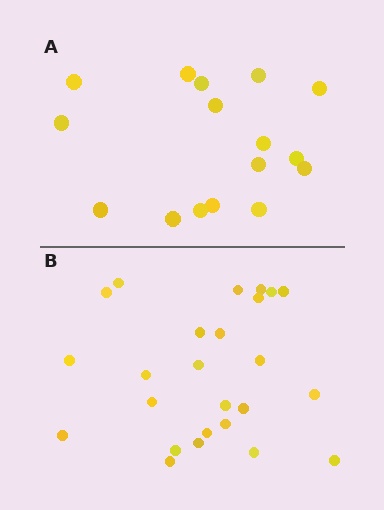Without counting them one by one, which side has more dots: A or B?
Region B (the bottom region) has more dots.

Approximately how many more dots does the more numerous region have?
Region B has roughly 8 or so more dots than region A.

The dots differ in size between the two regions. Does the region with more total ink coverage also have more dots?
No. Region A has more total ink coverage because its dots are larger, but region B actually contains more individual dots. Total area can be misleading — the number of items is what matters here.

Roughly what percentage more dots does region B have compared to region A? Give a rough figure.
About 55% more.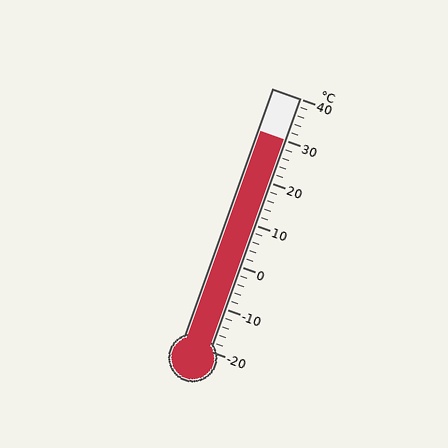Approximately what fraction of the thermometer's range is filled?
The thermometer is filled to approximately 85% of its range.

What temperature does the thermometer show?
The thermometer shows approximately 30°C.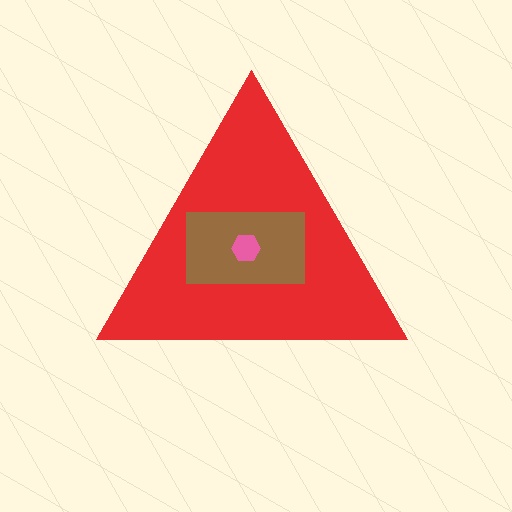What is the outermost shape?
The red triangle.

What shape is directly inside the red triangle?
The brown rectangle.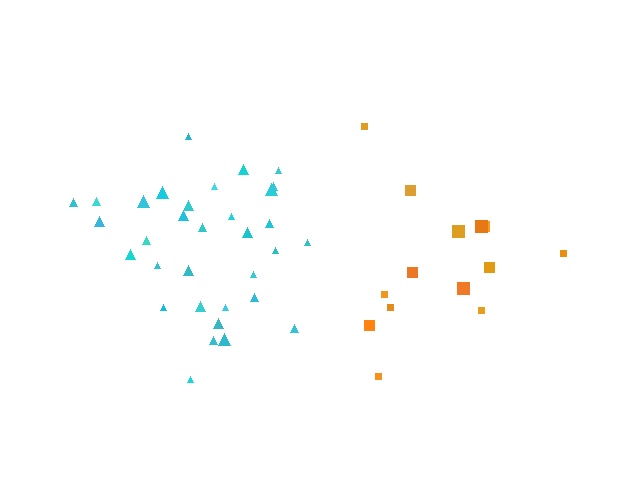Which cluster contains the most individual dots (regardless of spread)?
Cyan (33).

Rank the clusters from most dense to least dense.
cyan, orange.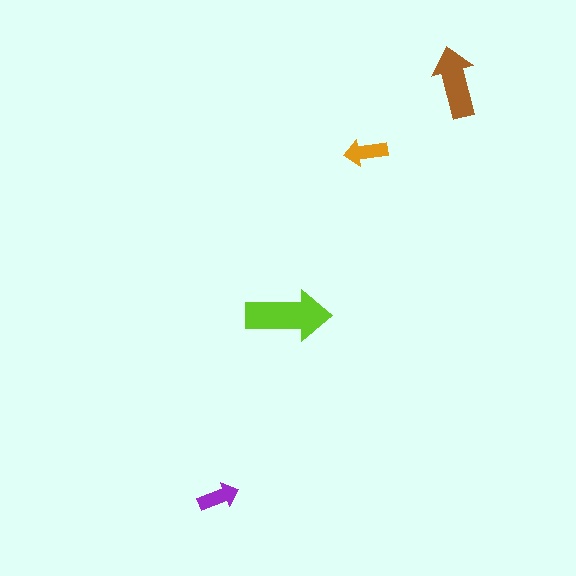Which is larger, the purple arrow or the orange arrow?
The orange one.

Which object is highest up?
The brown arrow is topmost.